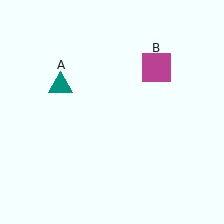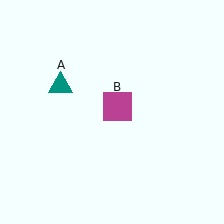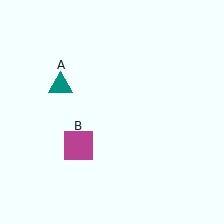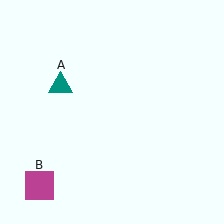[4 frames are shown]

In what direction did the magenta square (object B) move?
The magenta square (object B) moved down and to the left.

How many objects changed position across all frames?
1 object changed position: magenta square (object B).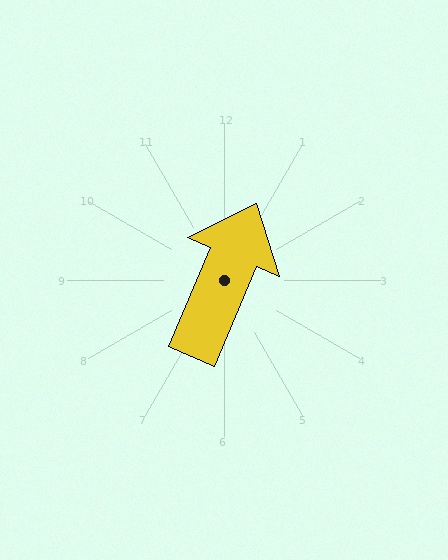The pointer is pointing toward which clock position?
Roughly 1 o'clock.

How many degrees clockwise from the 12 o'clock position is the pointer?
Approximately 23 degrees.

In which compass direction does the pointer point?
Northeast.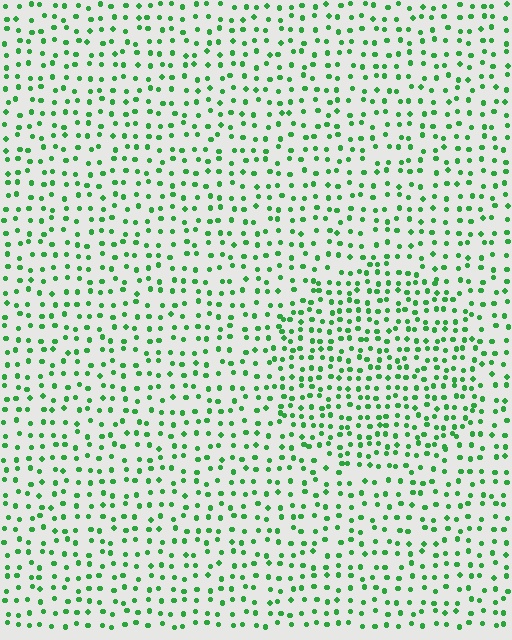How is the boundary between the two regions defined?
The boundary is defined by a change in element density (approximately 1.5x ratio). All elements are the same color, size, and shape.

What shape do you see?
I see a circle.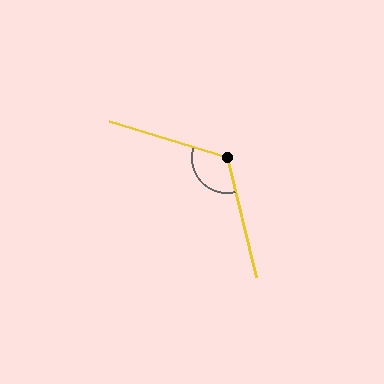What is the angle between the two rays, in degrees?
Approximately 121 degrees.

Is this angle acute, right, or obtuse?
It is obtuse.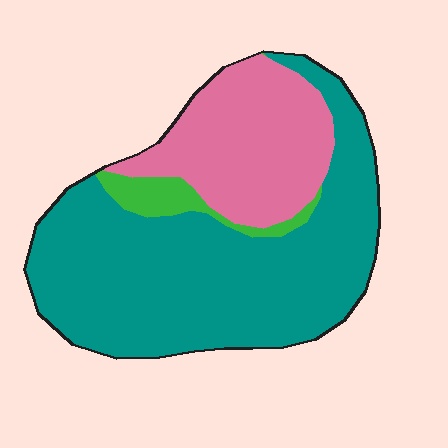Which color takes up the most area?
Teal, at roughly 65%.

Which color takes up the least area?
Green, at roughly 5%.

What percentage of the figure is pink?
Pink takes up between a sixth and a third of the figure.